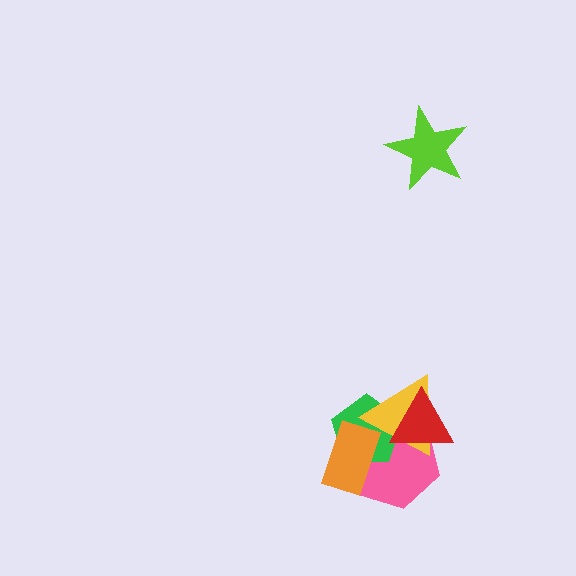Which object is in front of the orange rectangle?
The yellow triangle is in front of the orange rectangle.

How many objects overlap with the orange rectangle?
3 objects overlap with the orange rectangle.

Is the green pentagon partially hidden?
Yes, it is partially covered by another shape.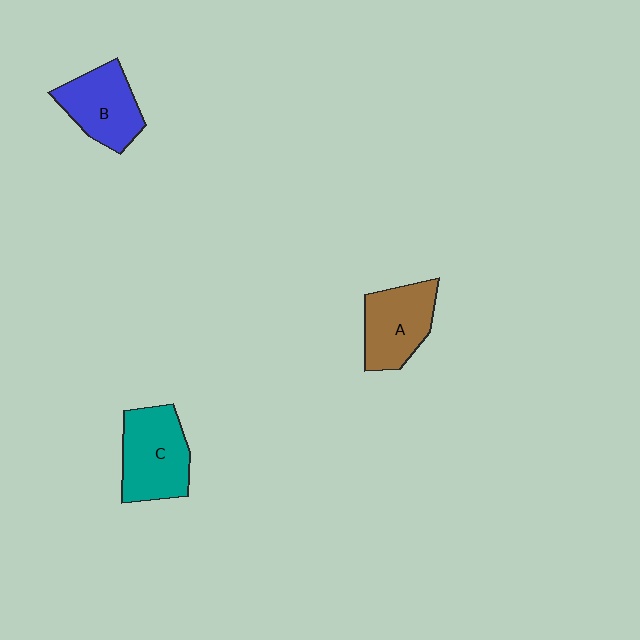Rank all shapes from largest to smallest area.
From largest to smallest: C (teal), A (brown), B (blue).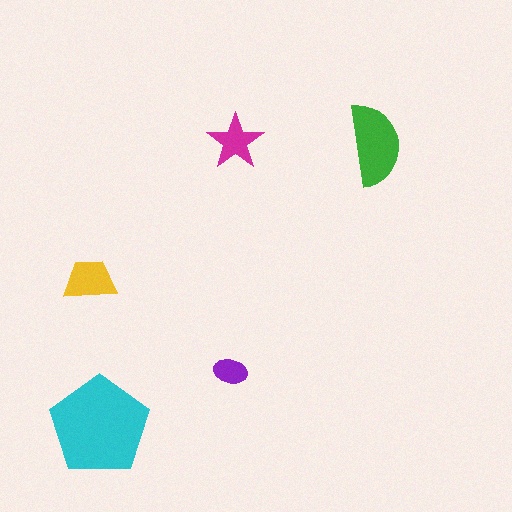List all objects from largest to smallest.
The cyan pentagon, the green semicircle, the yellow trapezoid, the magenta star, the purple ellipse.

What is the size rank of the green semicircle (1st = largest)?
2nd.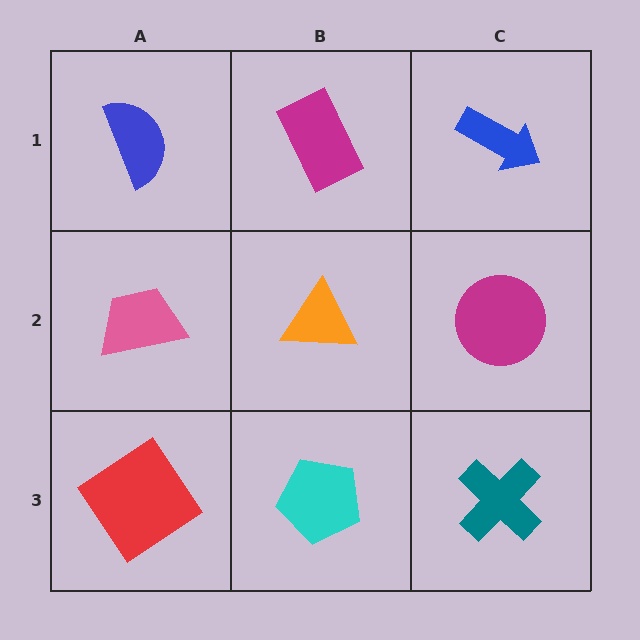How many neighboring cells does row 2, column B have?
4.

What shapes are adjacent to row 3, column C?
A magenta circle (row 2, column C), a cyan pentagon (row 3, column B).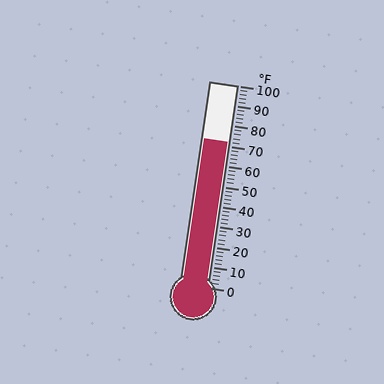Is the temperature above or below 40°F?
The temperature is above 40°F.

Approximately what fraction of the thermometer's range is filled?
The thermometer is filled to approximately 70% of its range.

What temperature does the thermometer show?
The thermometer shows approximately 72°F.